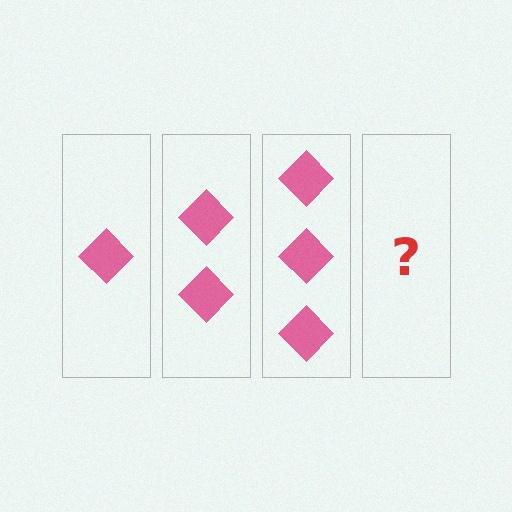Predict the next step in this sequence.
The next step is 4 diamonds.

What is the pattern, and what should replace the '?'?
The pattern is that each step adds one more diamond. The '?' should be 4 diamonds.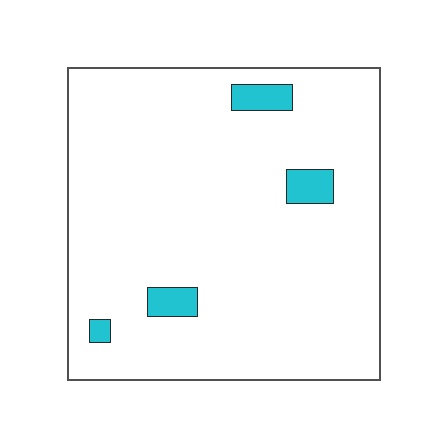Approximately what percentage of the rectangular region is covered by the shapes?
Approximately 5%.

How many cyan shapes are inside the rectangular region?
4.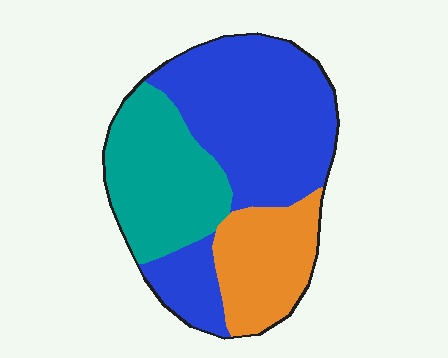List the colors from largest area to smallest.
From largest to smallest: blue, teal, orange.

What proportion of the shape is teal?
Teal covers 28% of the shape.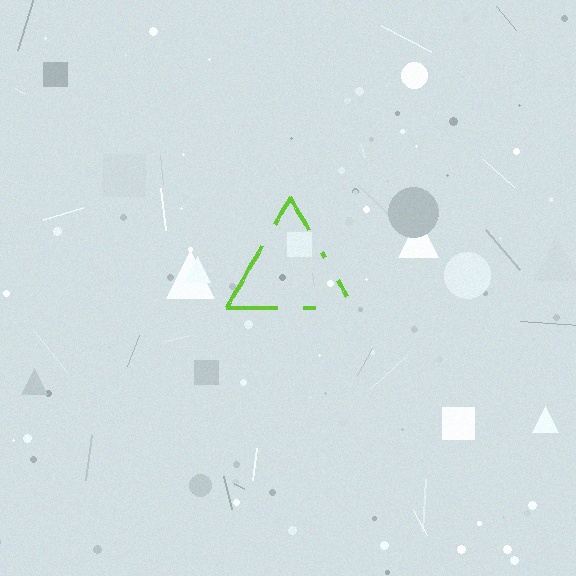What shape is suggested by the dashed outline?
The dashed outline suggests a triangle.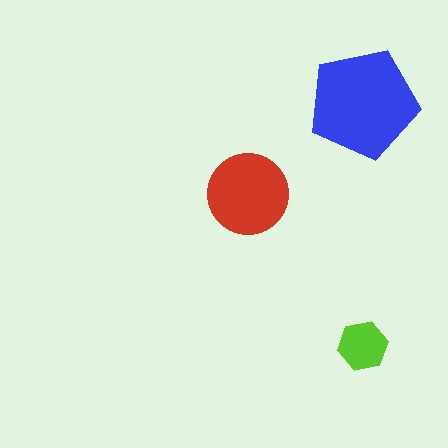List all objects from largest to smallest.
The blue pentagon, the red circle, the lime hexagon.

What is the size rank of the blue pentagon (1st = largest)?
1st.